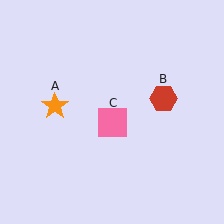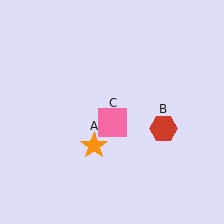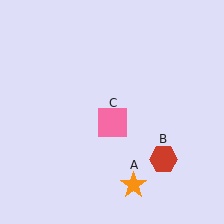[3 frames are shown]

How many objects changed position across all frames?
2 objects changed position: orange star (object A), red hexagon (object B).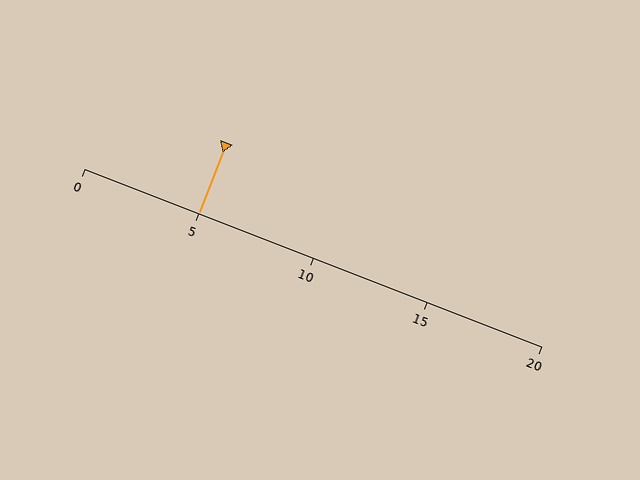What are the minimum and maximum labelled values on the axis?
The axis runs from 0 to 20.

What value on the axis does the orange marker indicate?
The marker indicates approximately 5.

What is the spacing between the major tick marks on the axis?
The major ticks are spaced 5 apart.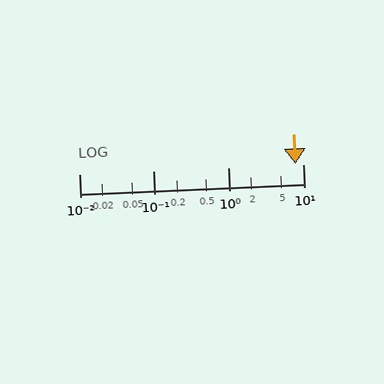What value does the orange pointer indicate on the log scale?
The pointer indicates approximately 7.9.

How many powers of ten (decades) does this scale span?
The scale spans 3 decades, from 0.01 to 10.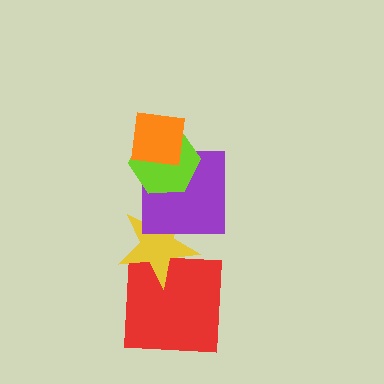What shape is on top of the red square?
The yellow star is on top of the red square.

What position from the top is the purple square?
The purple square is 3rd from the top.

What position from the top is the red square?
The red square is 5th from the top.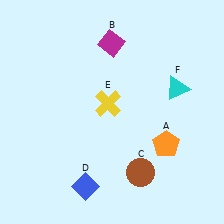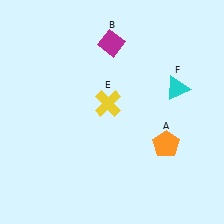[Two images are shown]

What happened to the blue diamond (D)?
The blue diamond (D) was removed in Image 2. It was in the bottom-left area of Image 1.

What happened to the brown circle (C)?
The brown circle (C) was removed in Image 2. It was in the bottom-right area of Image 1.